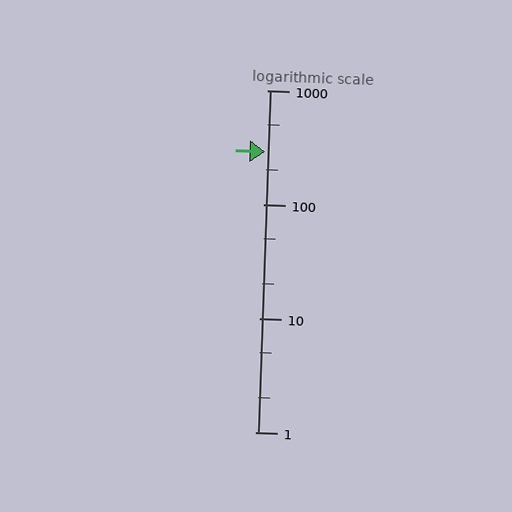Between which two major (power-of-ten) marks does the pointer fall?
The pointer is between 100 and 1000.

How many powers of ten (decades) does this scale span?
The scale spans 3 decades, from 1 to 1000.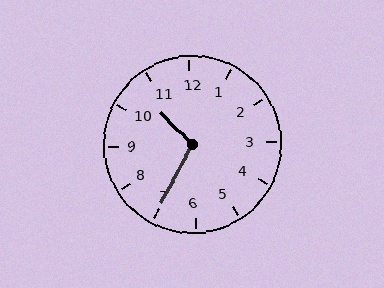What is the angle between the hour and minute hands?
Approximately 108 degrees.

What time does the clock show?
10:35.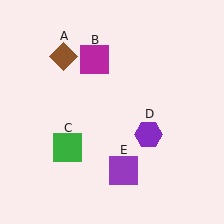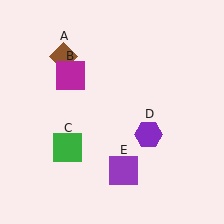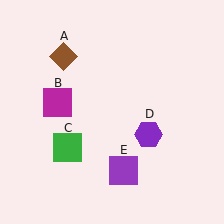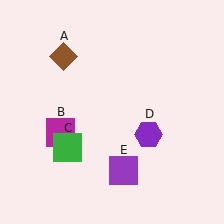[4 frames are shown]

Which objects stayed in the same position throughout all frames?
Brown diamond (object A) and green square (object C) and purple hexagon (object D) and purple square (object E) remained stationary.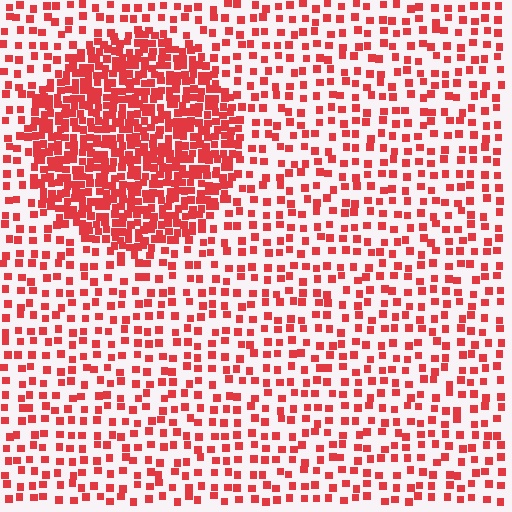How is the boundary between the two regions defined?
The boundary is defined by a change in element density (approximately 2.7x ratio). All elements are the same color, size, and shape.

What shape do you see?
I see a circle.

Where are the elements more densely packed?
The elements are more densely packed inside the circle boundary.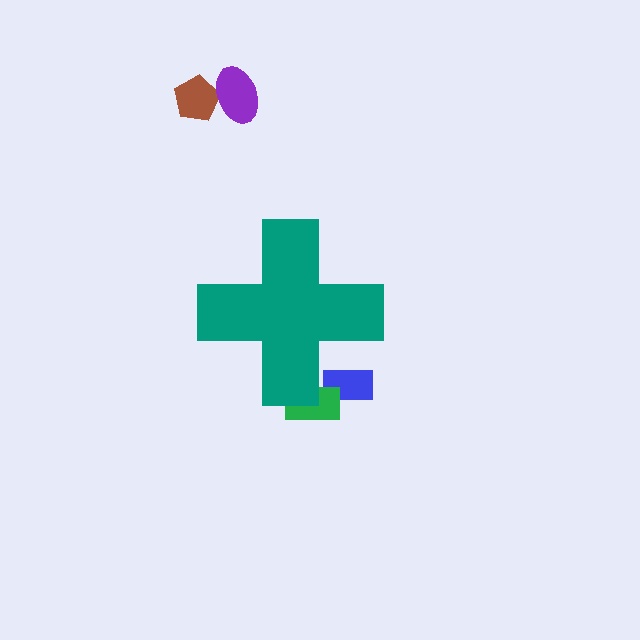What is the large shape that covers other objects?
A teal cross.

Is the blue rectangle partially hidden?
Yes, the blue rectangle is partially hidden behind the teal cross.